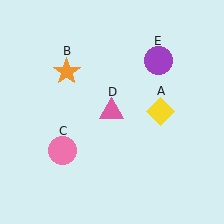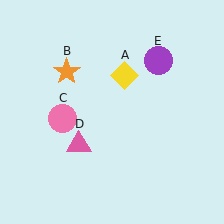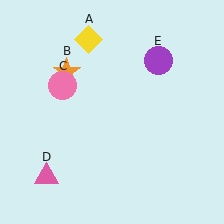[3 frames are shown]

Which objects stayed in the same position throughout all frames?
Orange star (object B) and purple circle (object E) remained stationary.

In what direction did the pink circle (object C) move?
The pink circle (object C) moved up.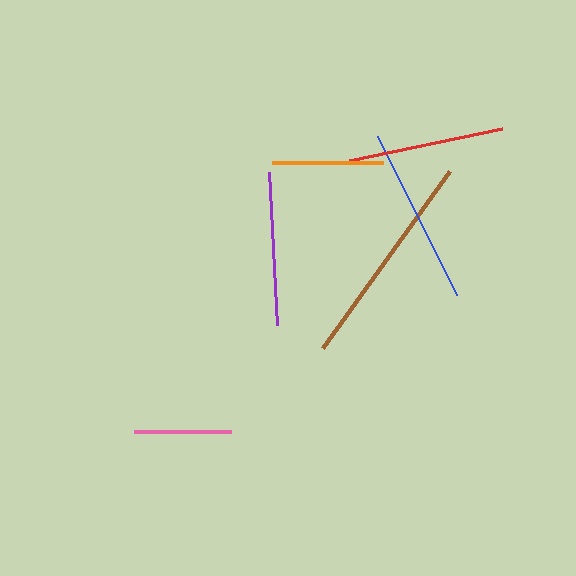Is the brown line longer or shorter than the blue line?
The brown line is longer than the blue line.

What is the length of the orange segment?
The orange segment is approximately 112 pixels long.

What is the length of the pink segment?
The pink segment is approximately 97 pixels long.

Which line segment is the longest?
The brown line is the longest at approximately 218 pixels.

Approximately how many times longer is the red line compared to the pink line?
The red line is approximately 1.6 times the length of the pink line.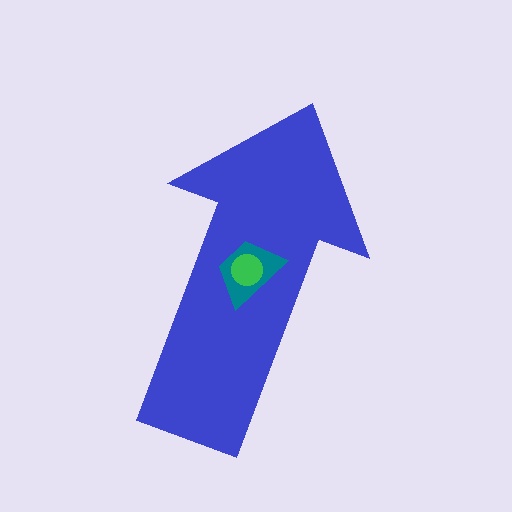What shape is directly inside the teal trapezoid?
The green circle.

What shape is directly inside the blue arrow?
The teal trapezoid.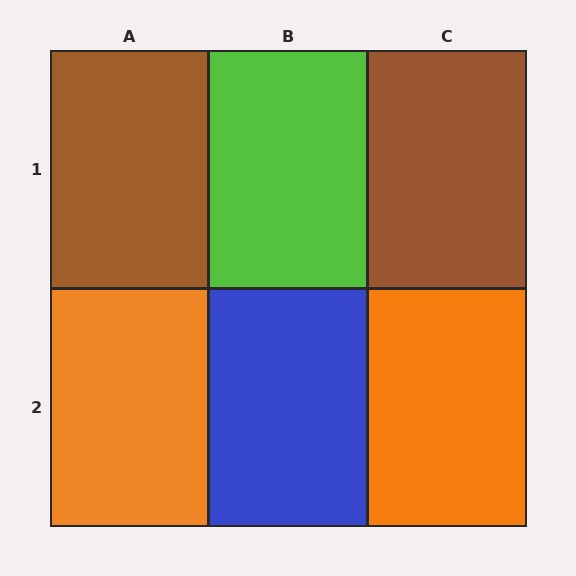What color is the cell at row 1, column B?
Lime.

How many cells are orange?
2 cells are orange.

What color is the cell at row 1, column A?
Brown.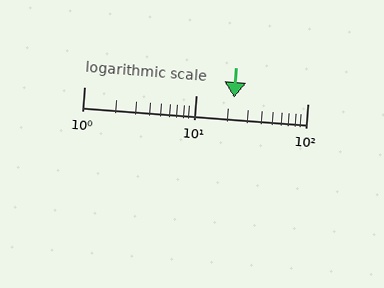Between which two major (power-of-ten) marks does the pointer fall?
The pointer is between 10 and 100.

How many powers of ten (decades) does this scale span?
The scale spans 2 decades, from 1 to 100.